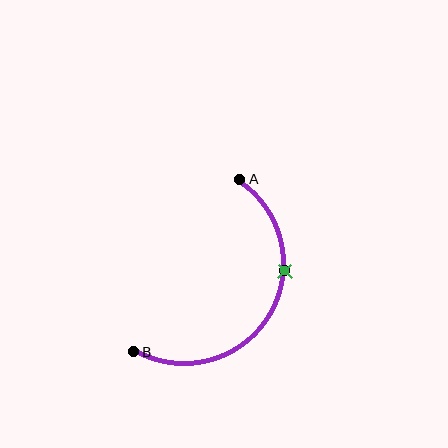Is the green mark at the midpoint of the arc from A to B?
No. The green mark lies on the arc but is closer to endpoint A. The arc midpoint would be at the point on the curve equidistant along the arc from both A and B.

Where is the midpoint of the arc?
The arc midpoint is the point on the curve farthest from the straight line joining A and B. It sits to the right of that line.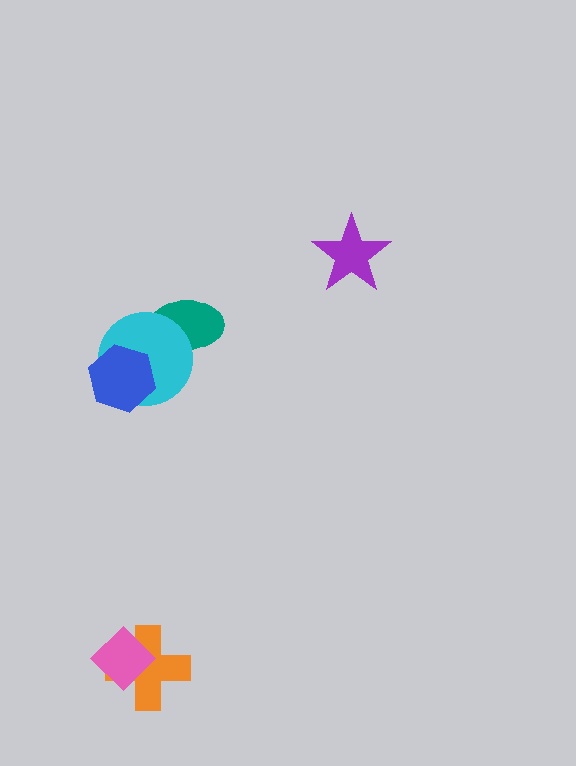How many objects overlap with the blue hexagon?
1 object overlaps with the blue hexagon.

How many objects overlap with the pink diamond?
1 object overlaps with the pink diamond.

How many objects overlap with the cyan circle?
2 objects overlap with the cyan circle.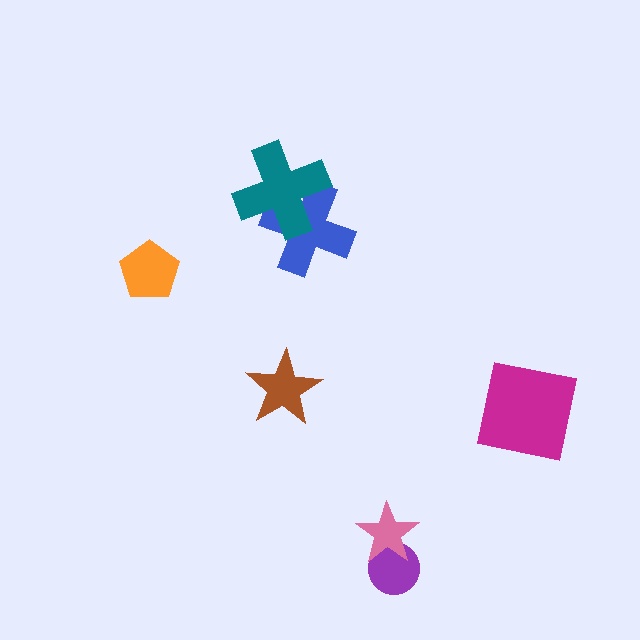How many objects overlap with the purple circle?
1 object overlaps with the purple circle.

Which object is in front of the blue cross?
The teal cross is in front of the blue cross.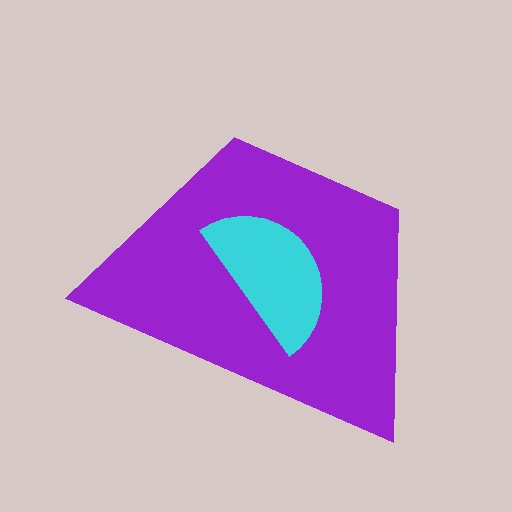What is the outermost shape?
The purple trapezoid.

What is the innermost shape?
The cyan semicircle.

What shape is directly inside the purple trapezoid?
The cyan semicircle.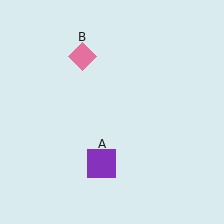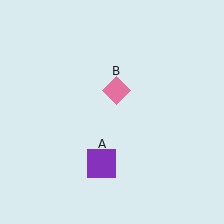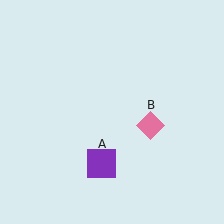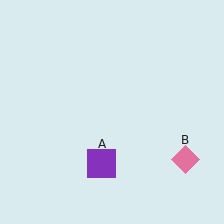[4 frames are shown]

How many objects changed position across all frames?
1 object changed position: pink diamond (object B).